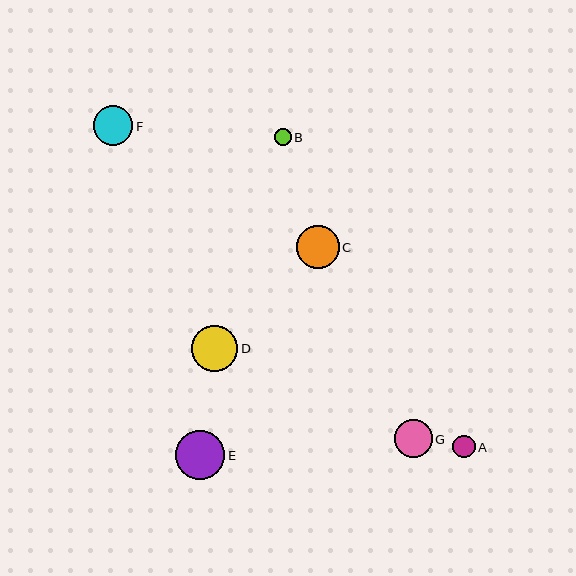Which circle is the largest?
Circle E is the largest with a size of approximately 49 pixels.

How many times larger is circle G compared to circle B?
Circle G is approximately 2.3 times the size of circle B.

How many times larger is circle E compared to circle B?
Circle E is approximately 3.0 times the size of circle B.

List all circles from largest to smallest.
From largest to smallest: E, D, C, F, G, A, B.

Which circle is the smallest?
Circle B is the smallest with a size of approximately 16 pixels.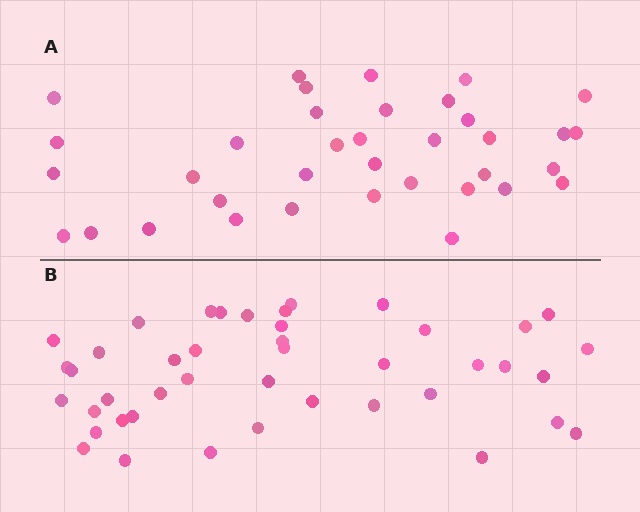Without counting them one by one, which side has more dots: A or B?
Region B (the bottom region) has more dots.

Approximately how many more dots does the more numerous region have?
Region B has roughly 8 or so more dots than region A.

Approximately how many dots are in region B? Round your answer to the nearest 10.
About 40 dots. (The exact count is 43, which rounds to 40.)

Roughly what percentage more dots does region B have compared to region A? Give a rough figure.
About 20% more.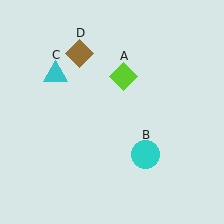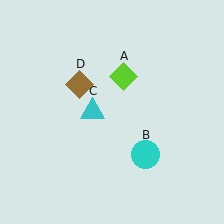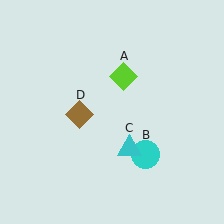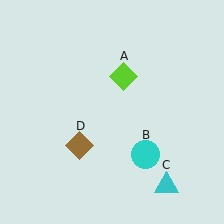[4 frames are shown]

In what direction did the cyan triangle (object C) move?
The cyan triangle (object C) moved down and to the right.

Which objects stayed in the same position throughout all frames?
Lime diamond (object A) and cyan circle (object B) remained stationary.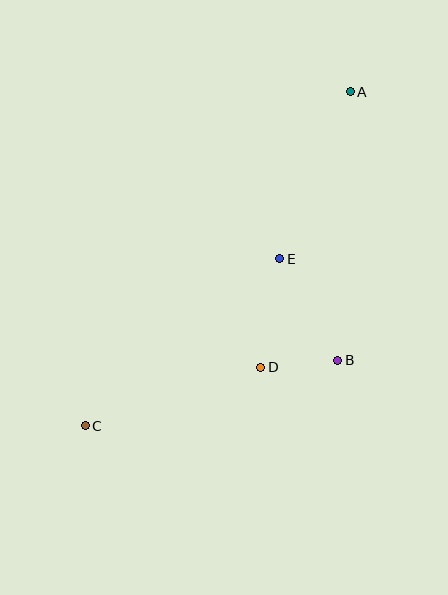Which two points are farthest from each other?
Points A and C are farthest from each other.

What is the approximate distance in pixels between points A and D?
The distance between A and D is approximately 290 pixels.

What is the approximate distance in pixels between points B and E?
The distance between B and E is approximately 117 pixels.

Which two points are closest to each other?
Points B and D are closest to each other.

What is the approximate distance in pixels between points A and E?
The distance between A and E is approximately 182 pixels.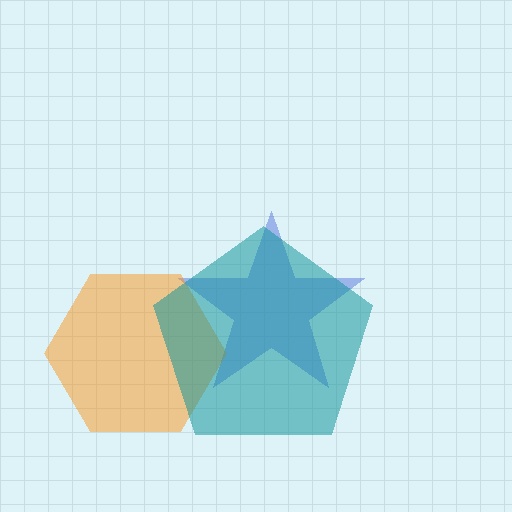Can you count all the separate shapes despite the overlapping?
Yes, there are 3 separate shapes.